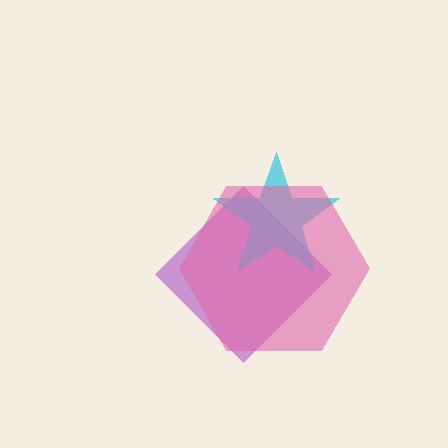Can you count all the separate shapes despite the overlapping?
Yes, there are 3 separate shapes.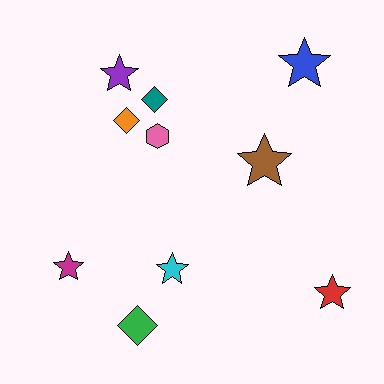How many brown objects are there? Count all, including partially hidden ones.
There is 1 brown object.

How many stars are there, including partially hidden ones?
There are 6 stars.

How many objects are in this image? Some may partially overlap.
There are 10 objects.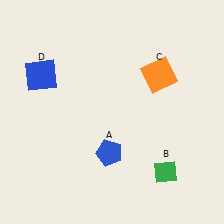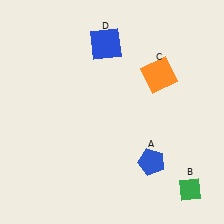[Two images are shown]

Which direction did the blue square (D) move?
The blue square (D) moved right.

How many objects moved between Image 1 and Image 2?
3 objects moved between the two images.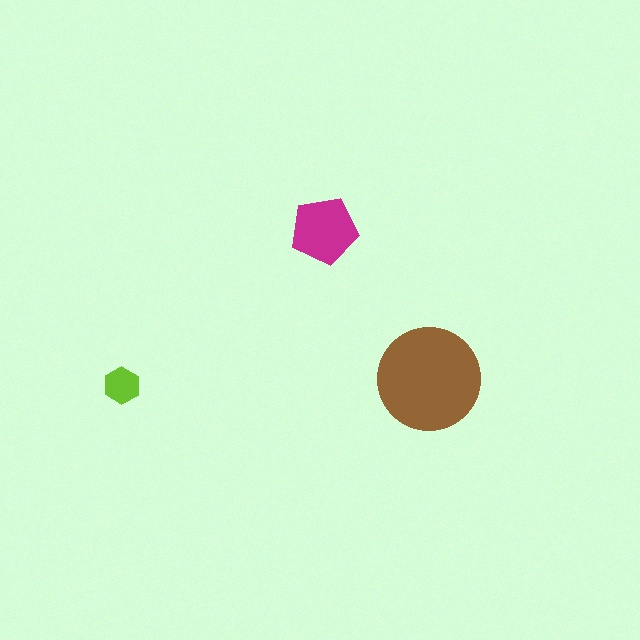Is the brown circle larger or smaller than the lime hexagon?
Larger.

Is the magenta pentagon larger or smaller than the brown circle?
Smaller.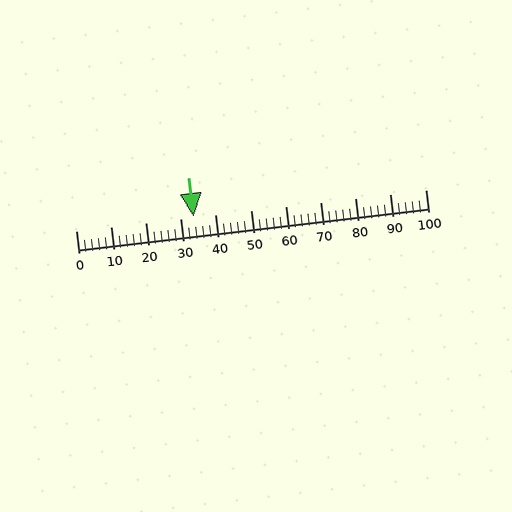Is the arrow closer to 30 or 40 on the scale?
The arrow is closer to 30.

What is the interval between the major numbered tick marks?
The major tick marks are spaced 10 units apart.